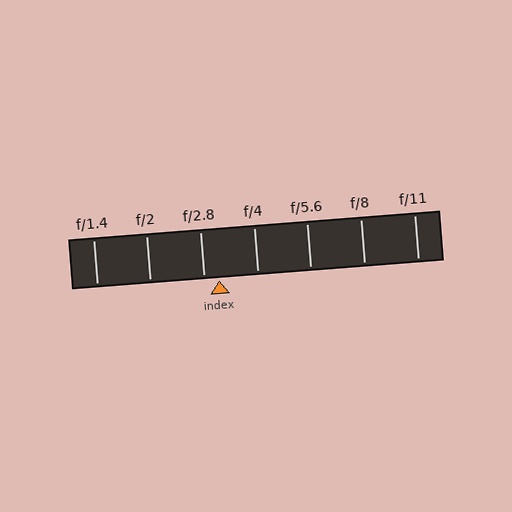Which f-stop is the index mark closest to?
The index mark is closest to f/2.8.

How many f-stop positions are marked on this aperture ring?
There are 7 f-stop positions marked.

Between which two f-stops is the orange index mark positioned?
The index mark is between f/2.8 and f/4.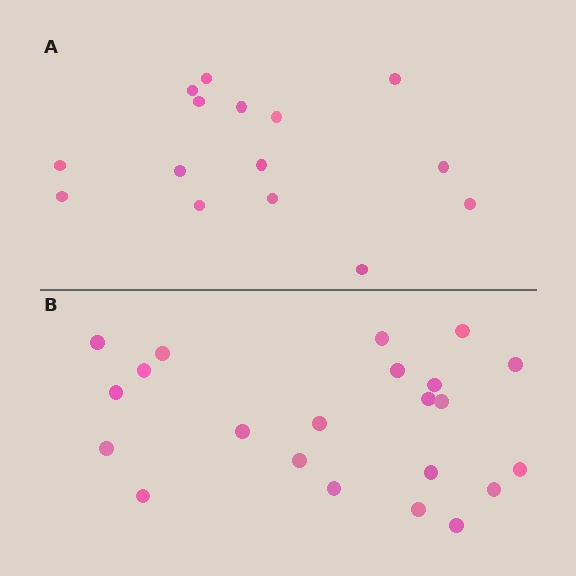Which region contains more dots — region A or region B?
Region B (the bottom region) has more dots.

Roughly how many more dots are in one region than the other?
Region B has roughly 8 or so more dots than region A.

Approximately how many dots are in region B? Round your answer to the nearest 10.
About 20 dots. (The exact count is 22, which rounds to 20.)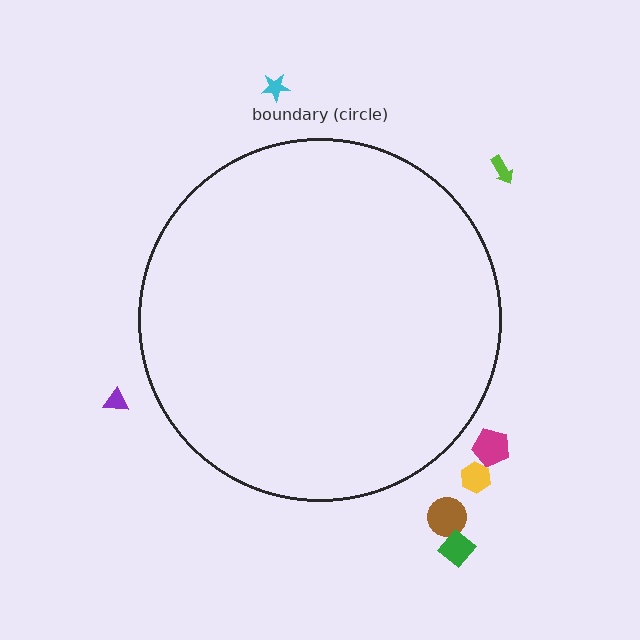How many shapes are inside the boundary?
0 inside, 7 outside.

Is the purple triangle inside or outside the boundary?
Outside.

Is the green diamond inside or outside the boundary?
Outside.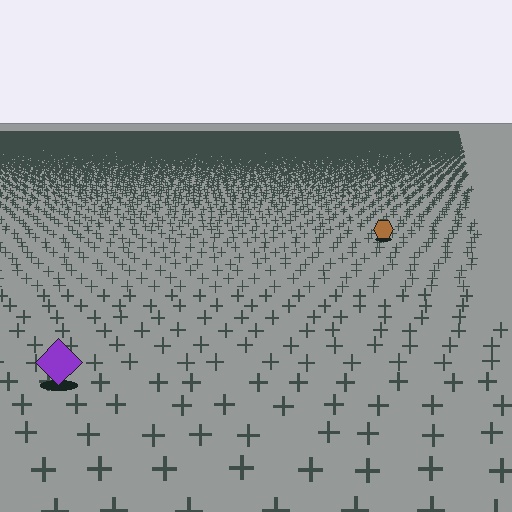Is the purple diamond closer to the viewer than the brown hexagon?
Yes. The purple diamond is closer — you can tell from the texture gradient: the ground texture is coarser near it.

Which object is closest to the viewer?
The purple diamond is closest. The texture marks near it are larger and more spread out.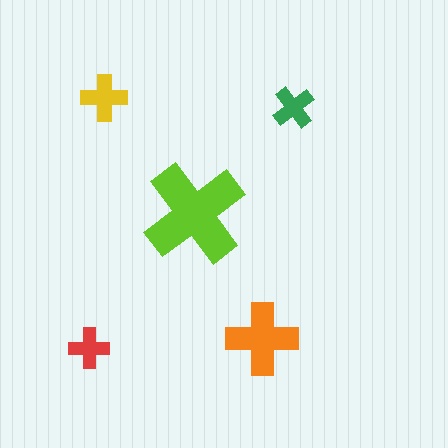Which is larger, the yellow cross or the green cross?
The yellow one.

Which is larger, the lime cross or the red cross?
The lime one.